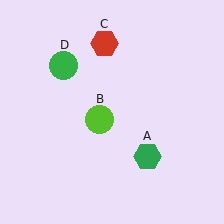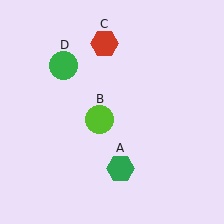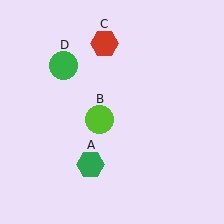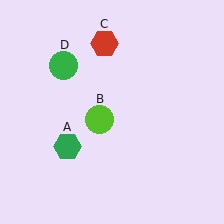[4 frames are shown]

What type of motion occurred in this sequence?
The green hexagon (object A) rotated clockwise around the center of the scene.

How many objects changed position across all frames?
1 object changed position: green hexagon (object A).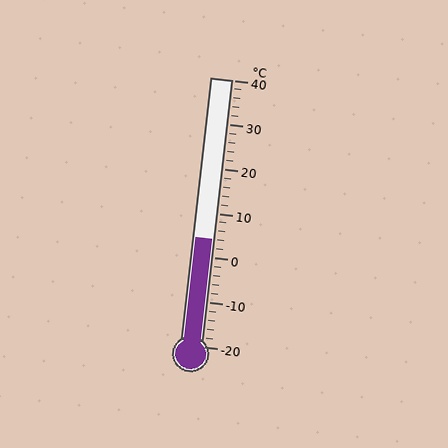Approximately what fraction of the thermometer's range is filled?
The thermometer is filled to approximately 40% of its range.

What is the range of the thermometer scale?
The thermometer scale ranges from -20°C to 40°C.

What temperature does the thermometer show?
The thermometer shows approximately 4°C.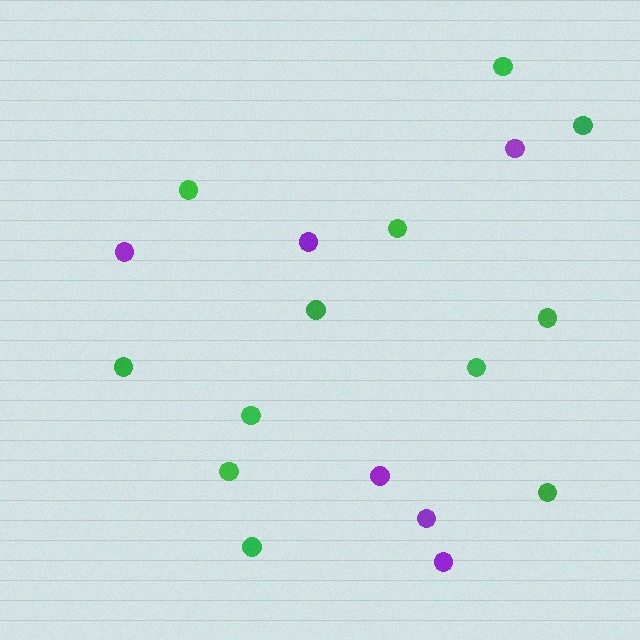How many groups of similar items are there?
There are 2 groups: one group of purple circles (6) and one group of green circles (12).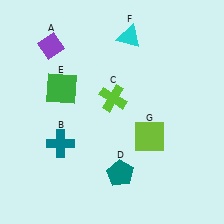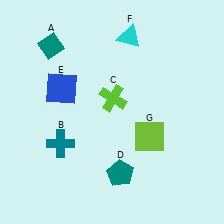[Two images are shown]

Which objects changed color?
A changed from purple to teal. E changed from green to blue.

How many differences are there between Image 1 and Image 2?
There are 2 differences between the two images.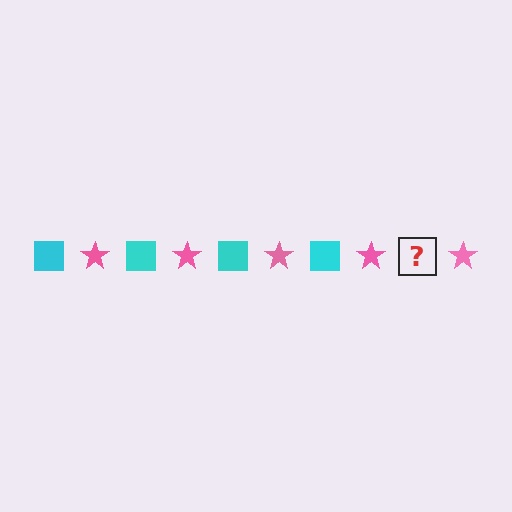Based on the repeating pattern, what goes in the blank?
The blank should be a cyan square.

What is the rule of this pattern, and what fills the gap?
The rule is that the pattern alternates between cyan square and pink star. The gap should be filled with a cyan square.